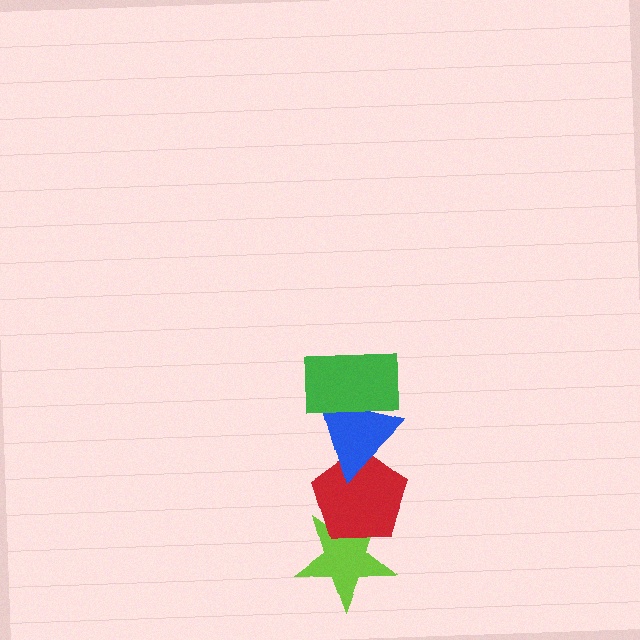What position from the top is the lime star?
The lime star is 4th from the top.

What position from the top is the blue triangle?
The blue triangle is 2nd from the top.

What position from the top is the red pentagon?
The red pentagon is 3rd from the top.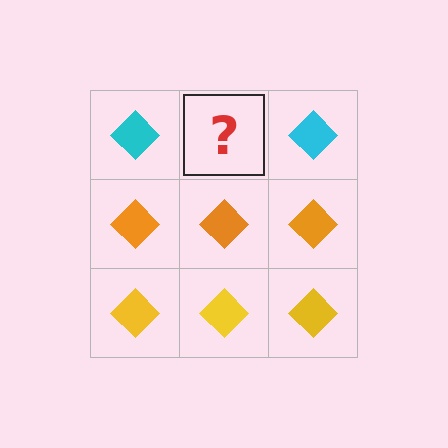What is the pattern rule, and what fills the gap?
The rule is that each row has a consistent color. The gap should be filled with a cyan diamond.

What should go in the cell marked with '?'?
The missing cell should contain a cyan diamond.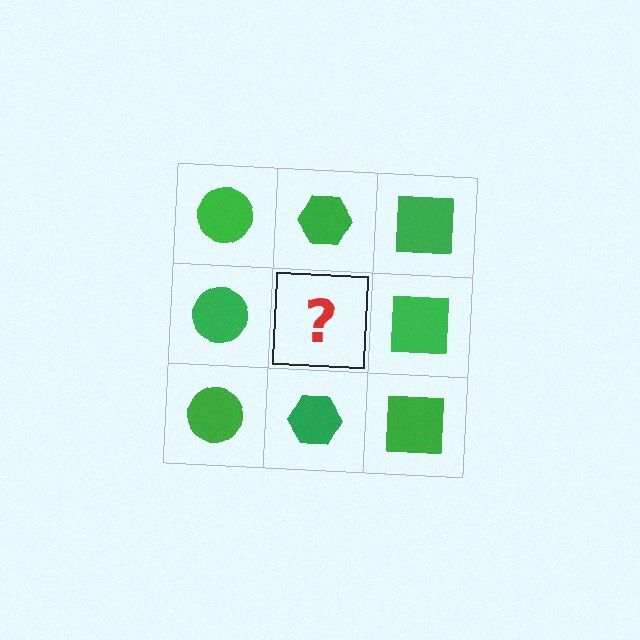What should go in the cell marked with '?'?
The missing cell should contain a green hexagon.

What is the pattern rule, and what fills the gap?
The rule is that each column has a consistent shape. The gap should be filled with a green hexagon.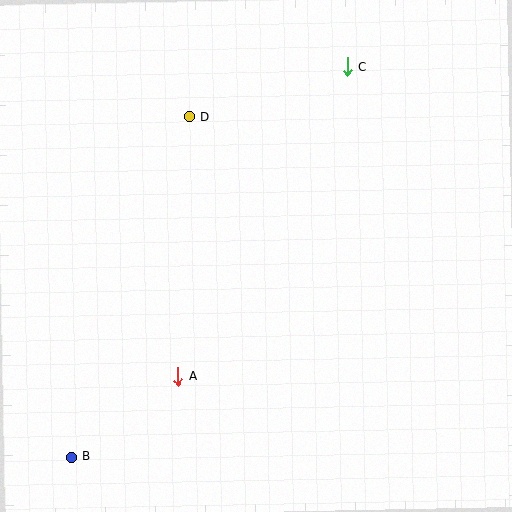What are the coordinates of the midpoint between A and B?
The midpoint between A and B is at (125, 417).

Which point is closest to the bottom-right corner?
Point A is closest to the bottom-right corner.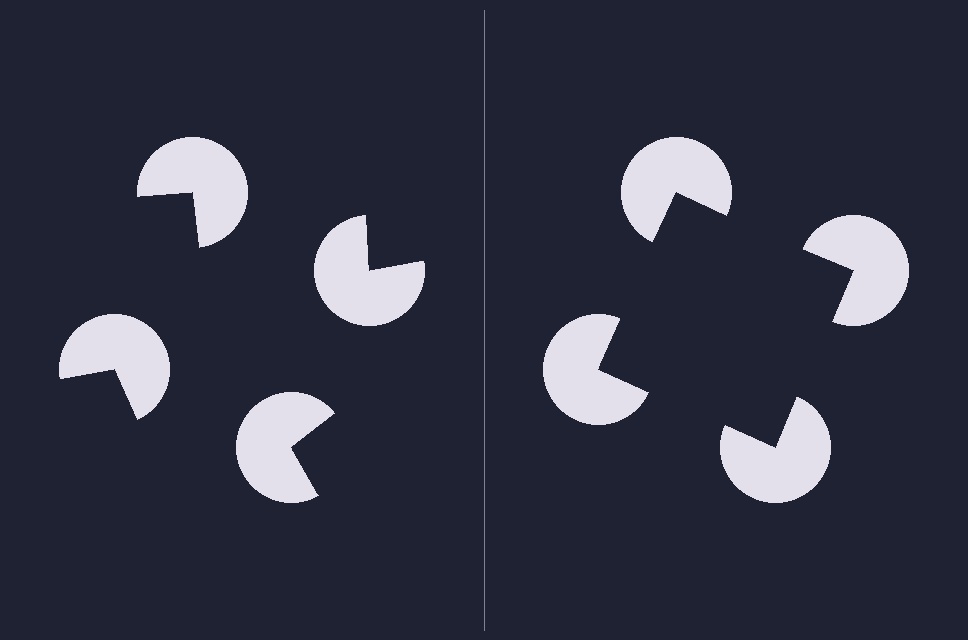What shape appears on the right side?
An illusory square.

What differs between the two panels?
The pac-man discs are positioned identically on both sides; only the wedge orientations differ. On the right they align to a square; on the left they are misaligned.